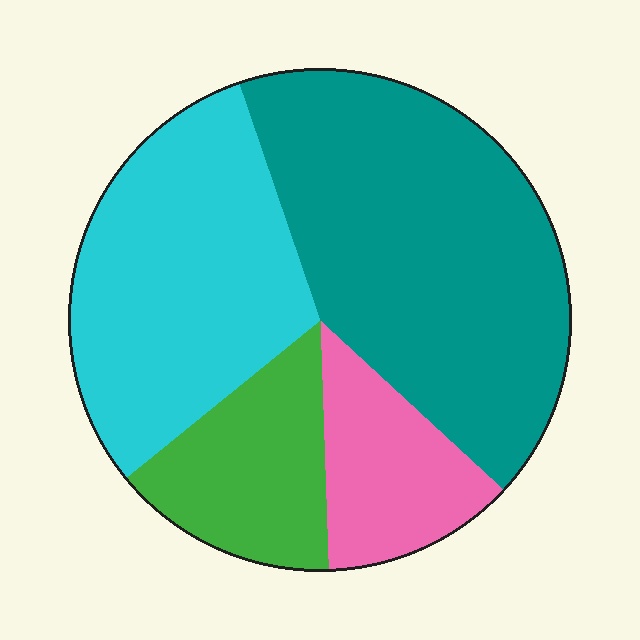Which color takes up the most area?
Teal, at roughly 40%.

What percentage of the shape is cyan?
Cyan covers around 30% of the shape.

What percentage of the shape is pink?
Pink covers roughly 15% of the shape.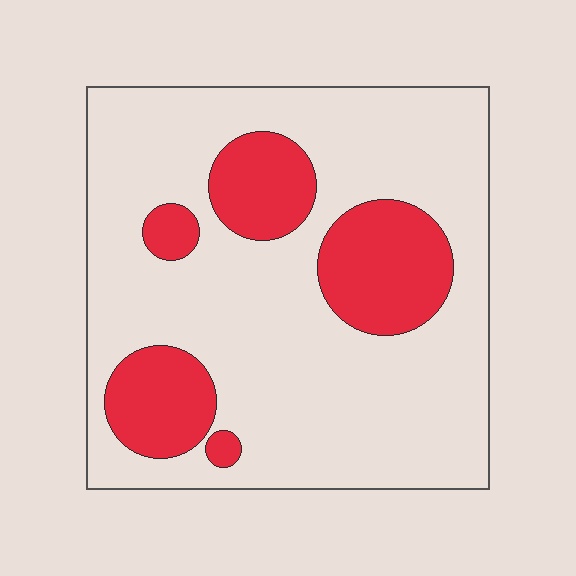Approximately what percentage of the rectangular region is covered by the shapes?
Approximately 25%.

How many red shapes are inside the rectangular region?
5.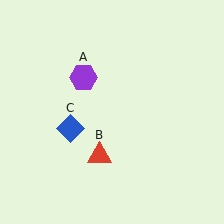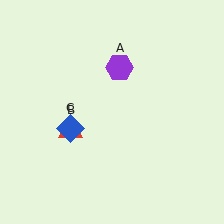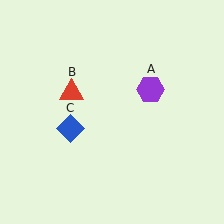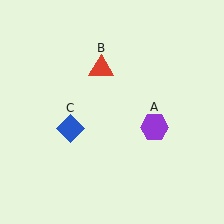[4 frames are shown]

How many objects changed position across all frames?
2 objects changed position: purple hexagon (object A), red triangle (object B).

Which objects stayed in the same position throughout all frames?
Blue diamond (object C) remained stationary.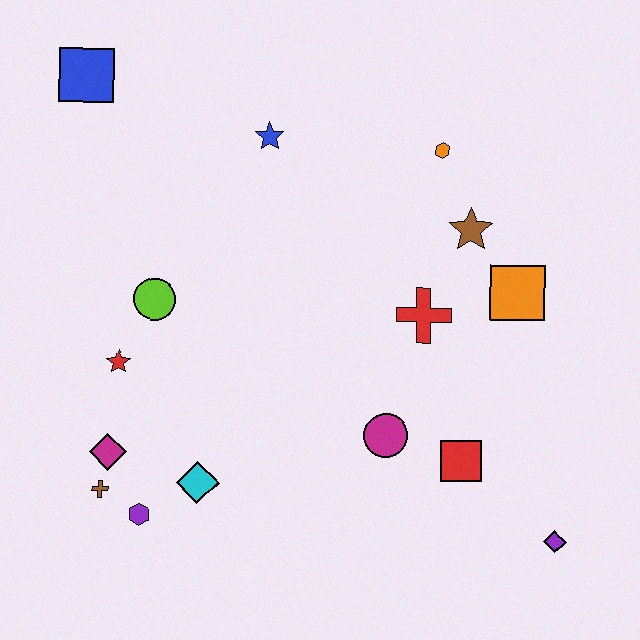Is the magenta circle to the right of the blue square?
Yes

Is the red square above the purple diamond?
Yes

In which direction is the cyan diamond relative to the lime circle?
The cyan diamond is below the lime circle.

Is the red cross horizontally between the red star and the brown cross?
No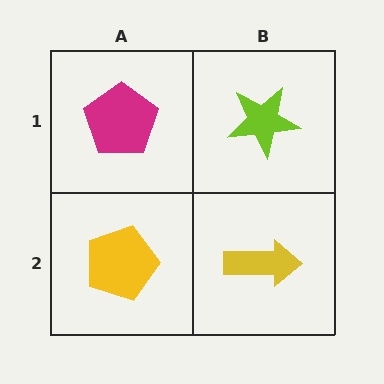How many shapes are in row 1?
2 shapes.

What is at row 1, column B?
A lime star.